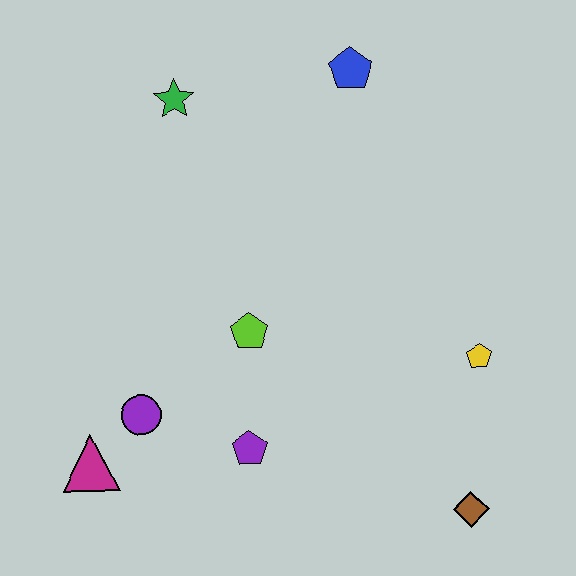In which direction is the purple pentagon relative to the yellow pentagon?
The purple pentagon is to the left of the yellow pentagon.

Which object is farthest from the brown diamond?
The green star is farthest from the brown diamond.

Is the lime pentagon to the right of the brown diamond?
No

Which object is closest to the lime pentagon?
The purple pentagon is closest to the lime pentagon.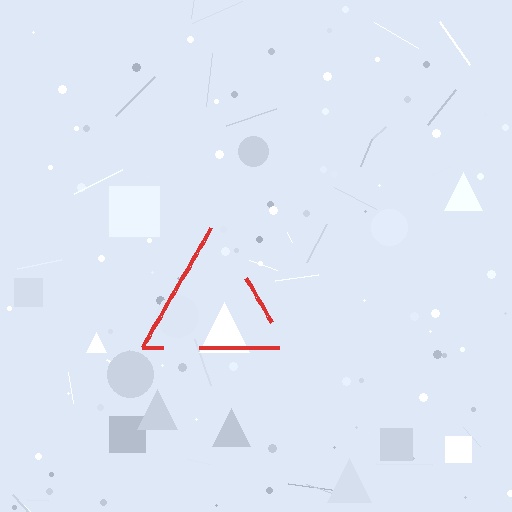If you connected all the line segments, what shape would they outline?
They would outline a triangle.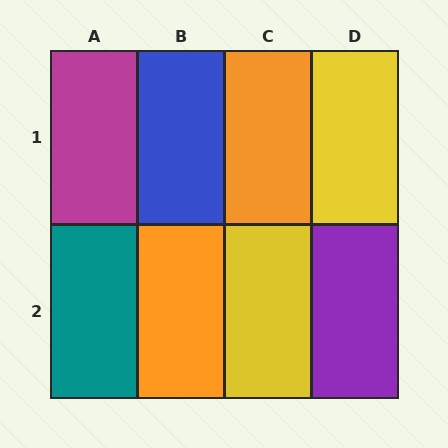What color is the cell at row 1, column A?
Magenta.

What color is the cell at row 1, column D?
Yellow.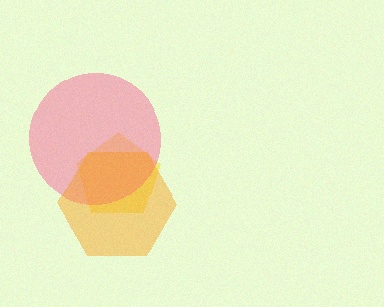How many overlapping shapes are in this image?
There are 3 overlapping shapes in the image.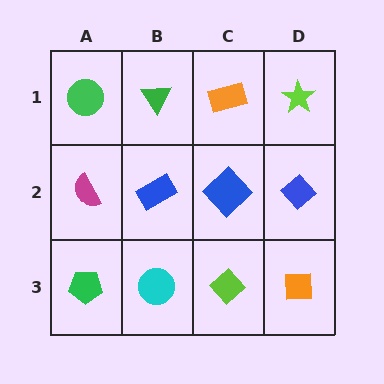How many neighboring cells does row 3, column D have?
2.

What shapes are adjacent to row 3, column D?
A blue diamond (row 2, column D), a lime diamond (row 3, column C).